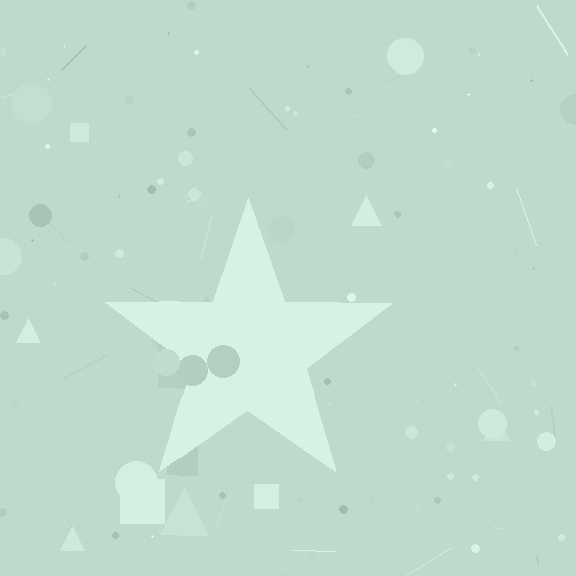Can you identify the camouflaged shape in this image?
The camouflaged shape is a star.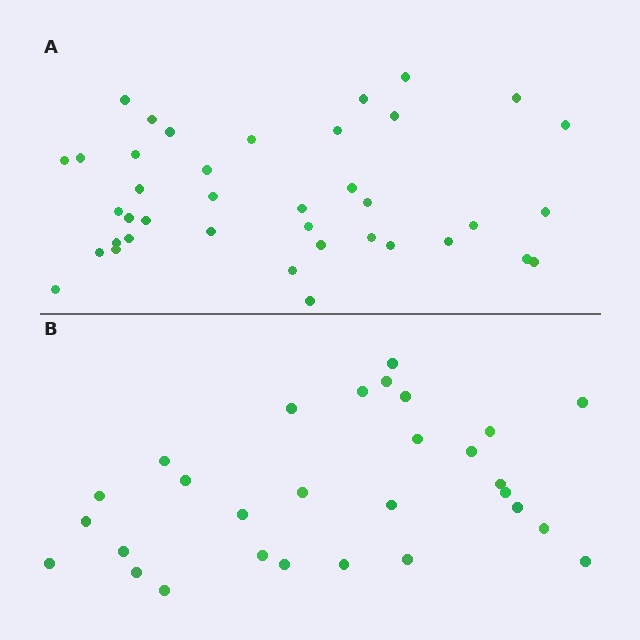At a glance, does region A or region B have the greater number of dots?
Region A (the top region) has more dots.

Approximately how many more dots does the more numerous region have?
Region A has roughly 10 or so more dots than region B.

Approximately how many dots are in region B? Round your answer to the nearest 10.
About 30 dots. (The exact count is 29, which rounds to 30.)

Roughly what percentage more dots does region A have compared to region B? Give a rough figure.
About 35% more.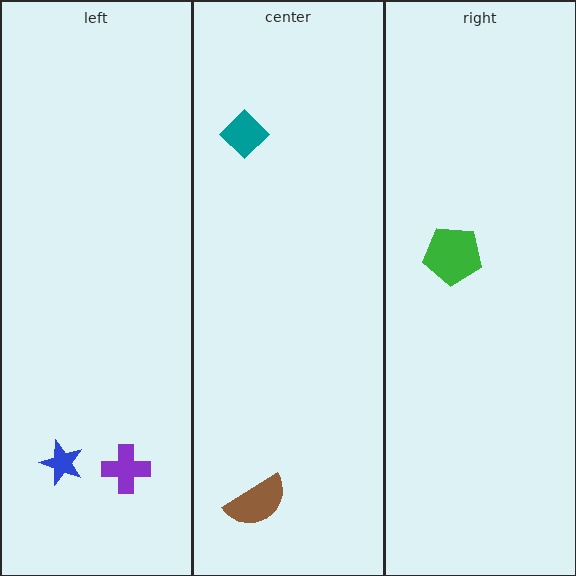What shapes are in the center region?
The teal diamond, the brown semicircle.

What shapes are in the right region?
The green pentagon.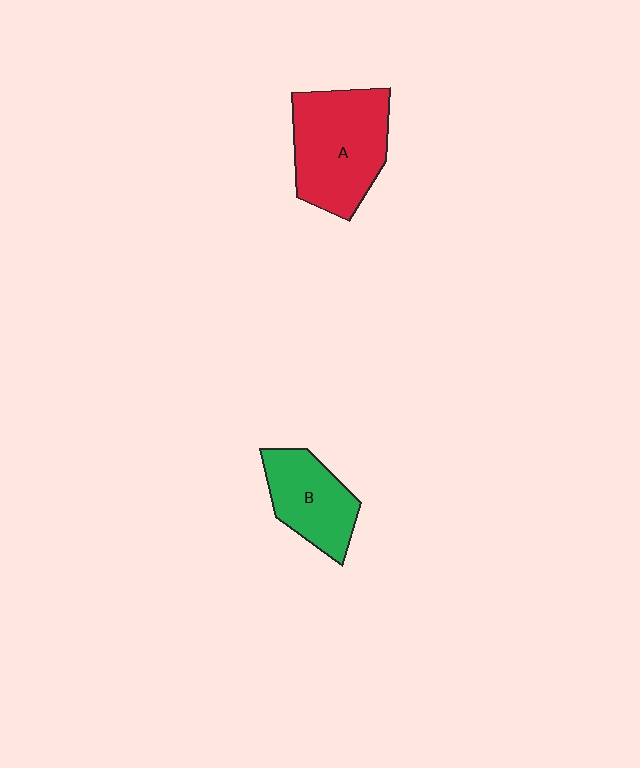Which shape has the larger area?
Shape A (red).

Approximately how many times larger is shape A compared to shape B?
Approximately 1.5 times.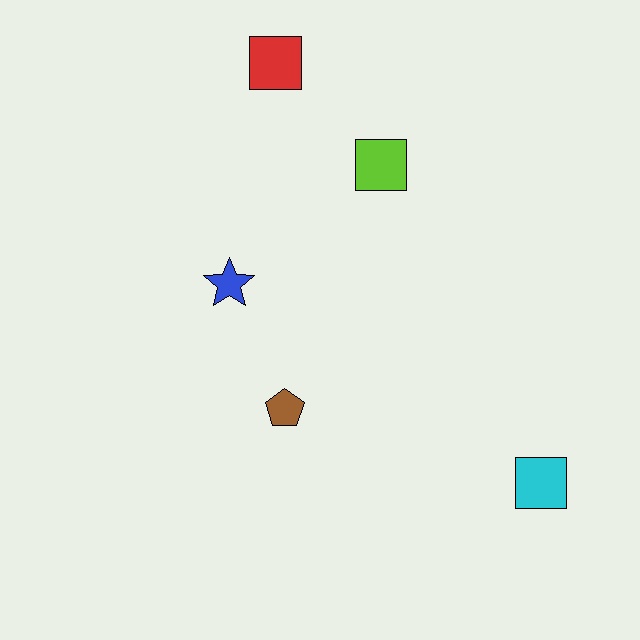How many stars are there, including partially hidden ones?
There is 1 star.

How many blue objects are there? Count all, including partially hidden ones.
There is 1 blue object.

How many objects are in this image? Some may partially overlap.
There are 5 objects.